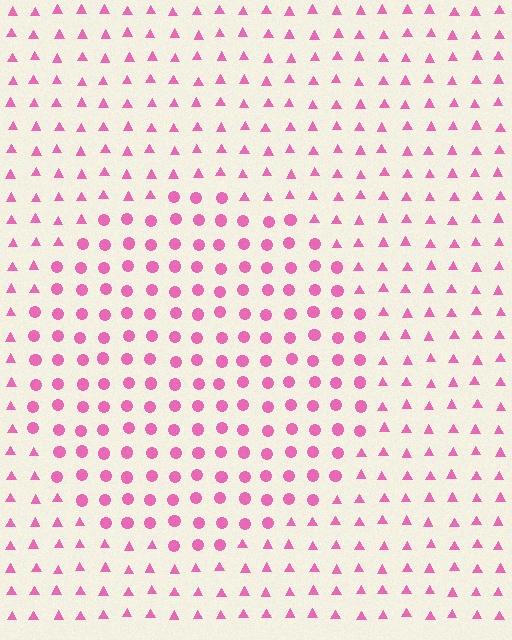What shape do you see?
I see a circle.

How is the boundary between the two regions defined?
The boundary is defined by a change in element shape: circles inside vs. triangles outside. All elements share the same color and spacing.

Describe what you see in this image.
The image is filled with small pink elements arranged in a uniform grid. A circle-shaped region contains circles, while the surrounding area contains triangles. The boundary is defined purely by the change in element shape.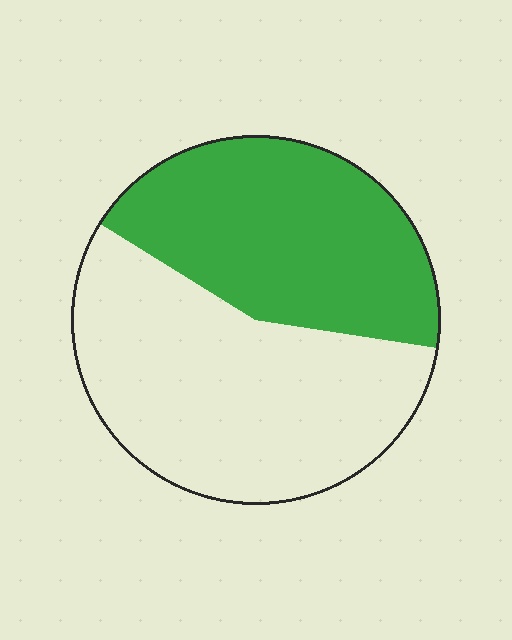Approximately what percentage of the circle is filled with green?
Approximately 45%.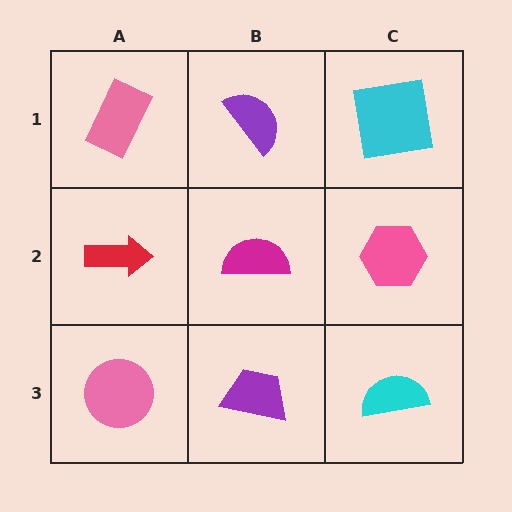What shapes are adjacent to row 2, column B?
A purple semicircle (row 1, column B), a purple trapezoid (row 3, column B), a red arrow (row 2, column A), a pink hexagon (row 2, column C).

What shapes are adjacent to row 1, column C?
A pink hexagon (row 2, column C), a purple semicircle (row 1, column B).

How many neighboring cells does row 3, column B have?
3.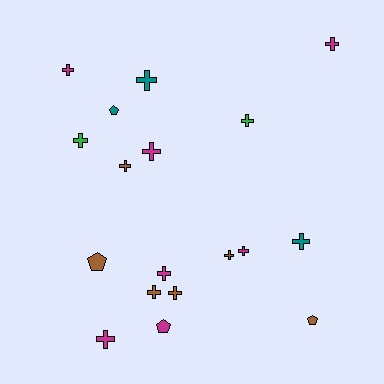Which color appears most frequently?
Magenta, with 7 objects.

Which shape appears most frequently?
Cross, with 14 objects.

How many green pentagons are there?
There are no green pentagons.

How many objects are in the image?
There are 18 objects.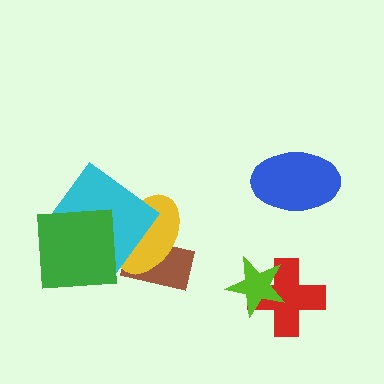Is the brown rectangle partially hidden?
Yes, it is partially covered by another shape.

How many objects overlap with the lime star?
1 object overlaps with the lime star.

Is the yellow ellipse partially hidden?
Yes, it is partially covered by another shape.